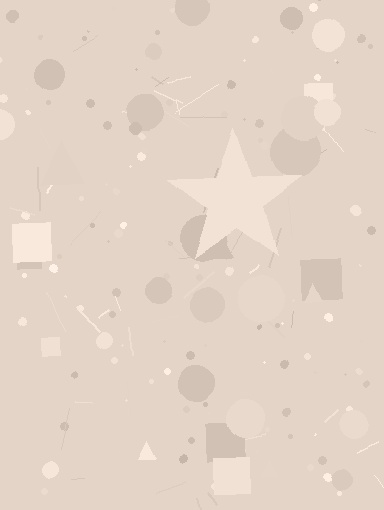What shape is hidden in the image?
A star is hidden in the image.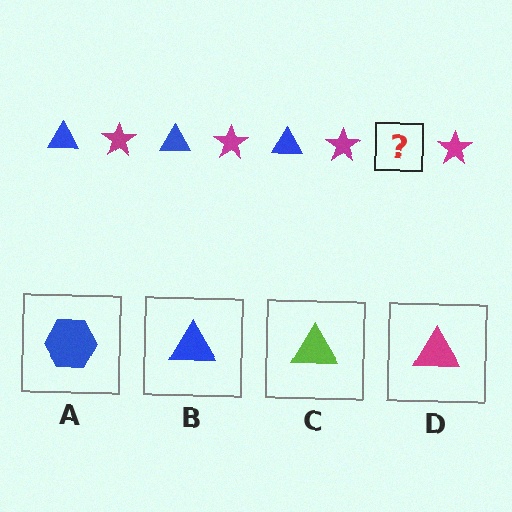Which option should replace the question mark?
Option B.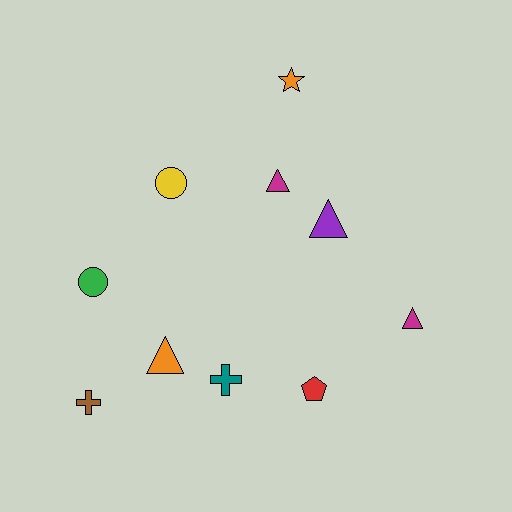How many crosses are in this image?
There are 2 crosses.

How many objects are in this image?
There are 10 objects.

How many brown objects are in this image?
There is 1 brown object.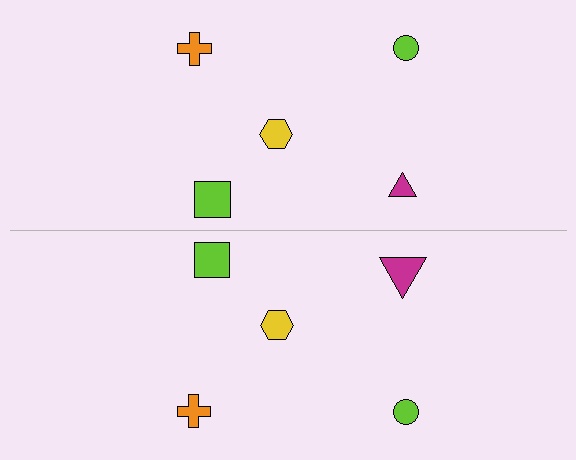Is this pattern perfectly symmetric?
No, the pattern is not perfectly symmetric. The magenta triangle on the bottom side has a different size than its mirror counterpart.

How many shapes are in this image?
There are 10 shapes in this image.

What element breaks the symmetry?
The magenta triangle on the bottom side has a different size than its mirror counterpart.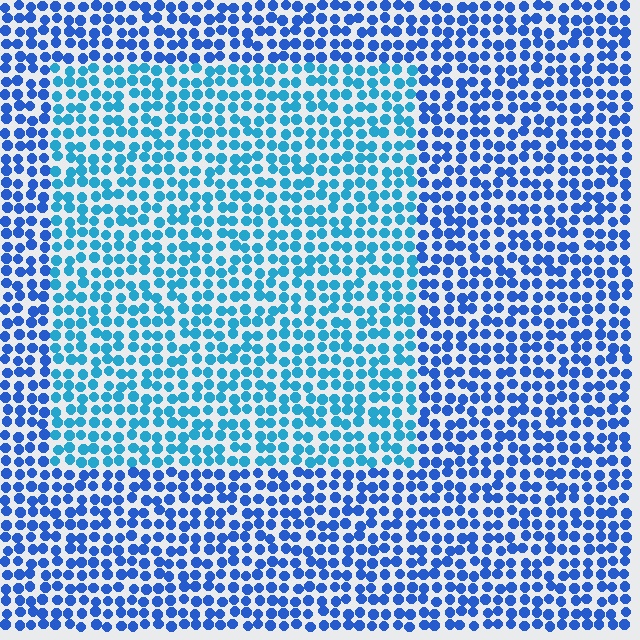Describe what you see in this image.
The image is filled with small blue elements in a uniform arrangement. A rectangle-shaped region is visible where the elements are tinted to a slightly different hue, forming a subtle color boundary.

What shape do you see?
I see a rectangle.